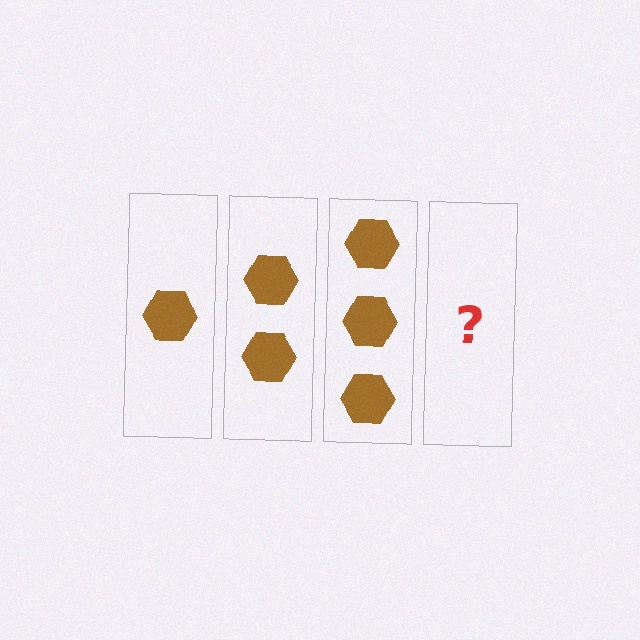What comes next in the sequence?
The next element should be 4 hexagons.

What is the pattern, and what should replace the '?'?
The pattern is that each step adds one more hexagon. The '?' should be 4 hexagons.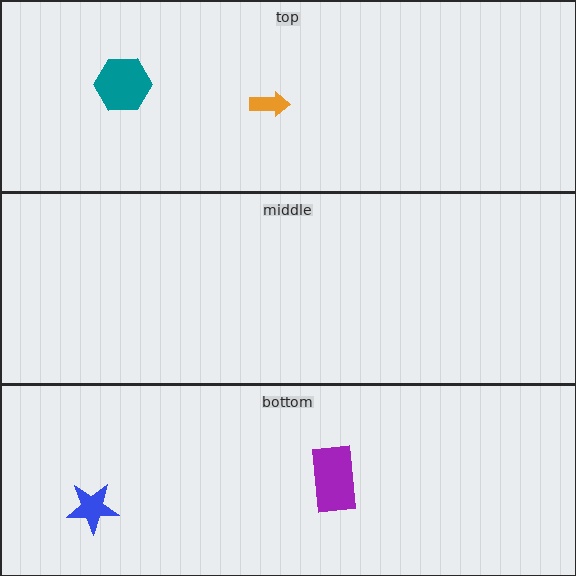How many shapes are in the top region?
2.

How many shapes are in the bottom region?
2.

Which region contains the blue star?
The bottom region.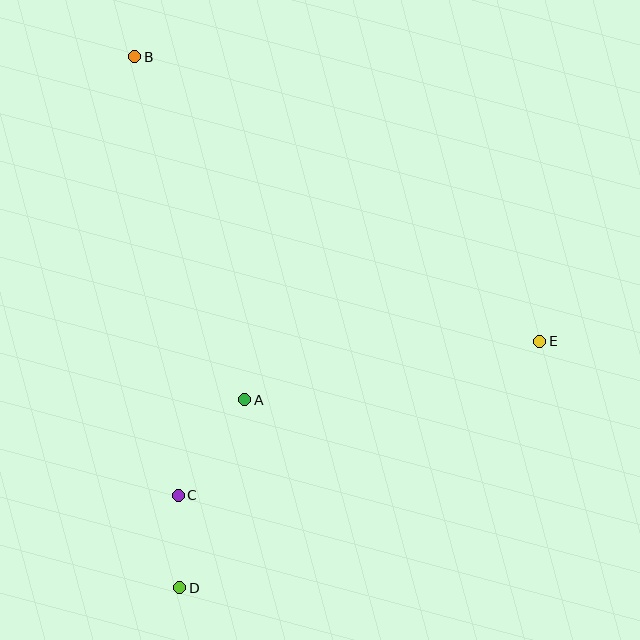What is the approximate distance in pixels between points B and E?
The distance between B and E is approximately 495 pixels.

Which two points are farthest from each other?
Points B and D are farthest from each other.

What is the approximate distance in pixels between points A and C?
The distance between A and C is approximately 116 pixels.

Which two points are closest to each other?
Points C and D are closest to each other.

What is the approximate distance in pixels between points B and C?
The distance between B and C is approximately 440 pixels.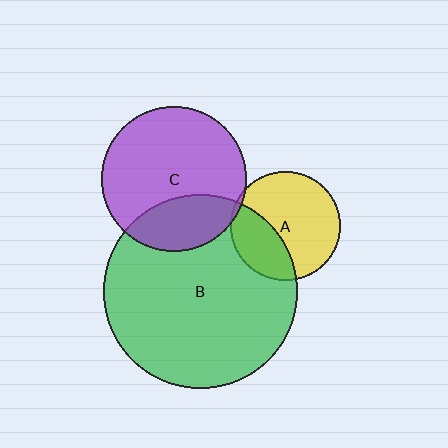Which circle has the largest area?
Circle B (green).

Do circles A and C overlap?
Yes.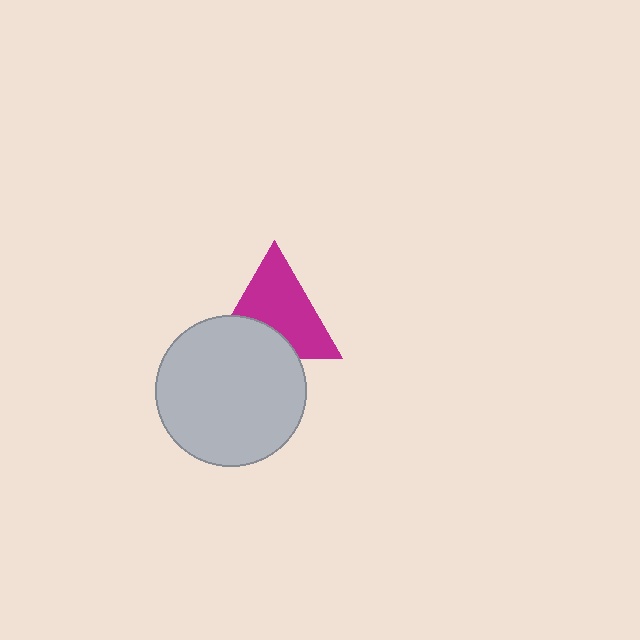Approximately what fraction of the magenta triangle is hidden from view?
Roughly 33% of the magenta triangle is hidden behind the light gray circle.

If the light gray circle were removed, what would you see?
You would see the complete magenta triangle.